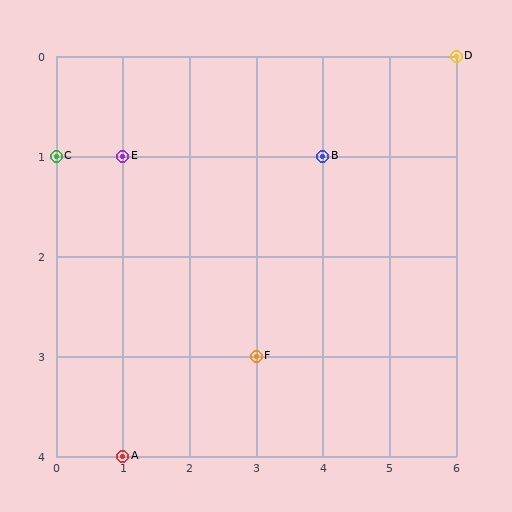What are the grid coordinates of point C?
Point C is at grid coordinates (0, 1).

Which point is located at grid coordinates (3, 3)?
Point F is at (3, 3).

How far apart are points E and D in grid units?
Points E and D are 5 columns and 1 row apart (about 5.1 grid units diagonally).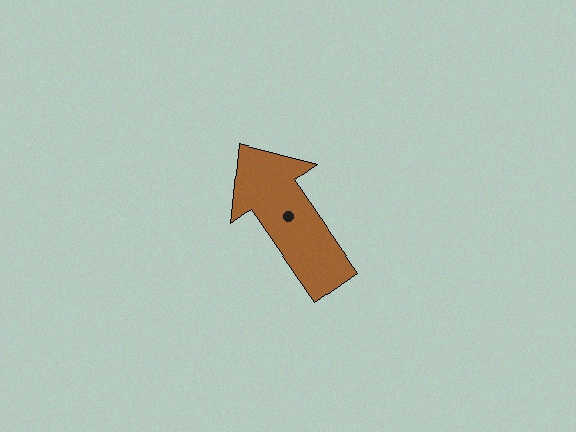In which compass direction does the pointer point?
Northwest.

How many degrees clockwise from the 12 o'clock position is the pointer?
Approximately 325 degrees.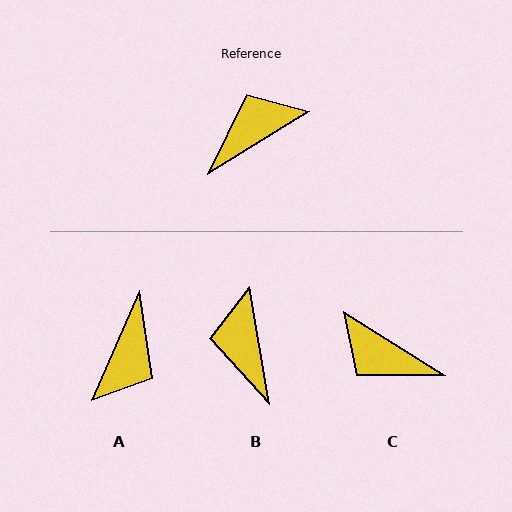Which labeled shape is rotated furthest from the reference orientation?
A, about 145 degrees away.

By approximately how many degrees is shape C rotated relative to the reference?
Approximately 117 degrees counter-clockwise.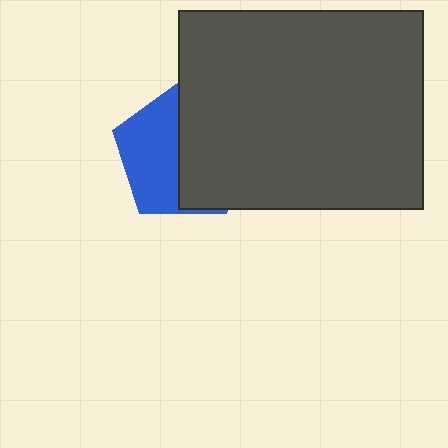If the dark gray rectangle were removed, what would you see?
You would see the complete blue pentagon.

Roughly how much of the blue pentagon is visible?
About half of it is visible (roughly 46%).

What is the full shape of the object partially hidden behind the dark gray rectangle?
The partially hidden object is a blue pentagon.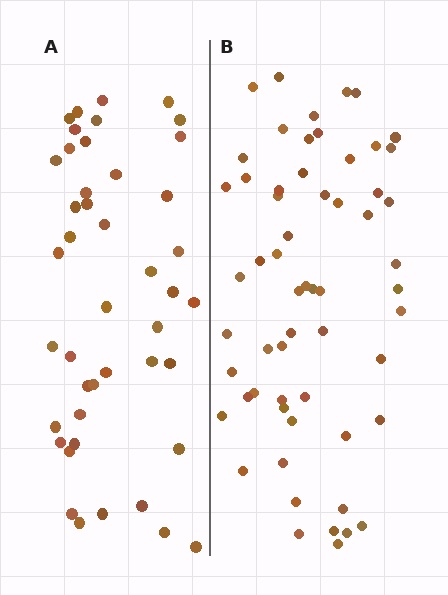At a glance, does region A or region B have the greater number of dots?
Region B (the right region) has more dots.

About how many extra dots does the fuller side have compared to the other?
Region B has approximately 15 more dots than region A.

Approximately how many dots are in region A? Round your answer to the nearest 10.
About 40 dots. (The exact count is 44, which rounds to 40.)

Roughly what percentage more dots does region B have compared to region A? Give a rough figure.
About 35% more.